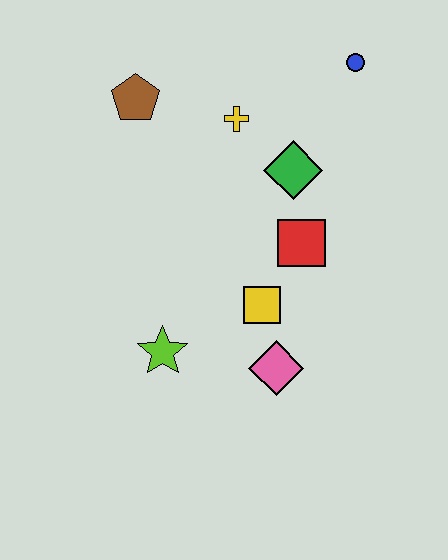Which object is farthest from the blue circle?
The lime star is farthest from the blue circle.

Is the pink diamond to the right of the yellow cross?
Yes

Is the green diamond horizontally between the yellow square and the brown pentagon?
No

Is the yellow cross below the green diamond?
No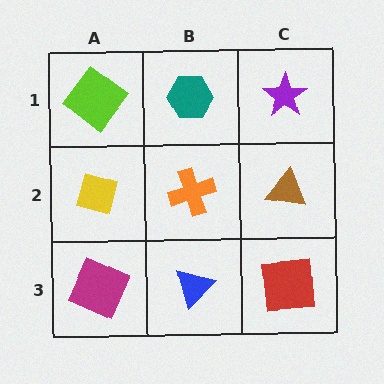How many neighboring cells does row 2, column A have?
3.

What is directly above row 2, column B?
A teal hexagon.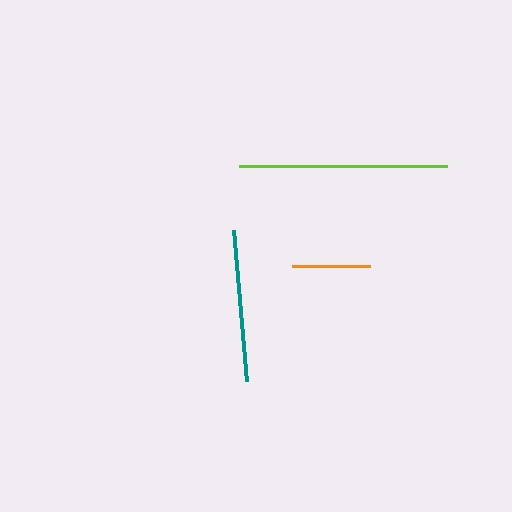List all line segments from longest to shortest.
From longest to shortest: lime, teal, orange.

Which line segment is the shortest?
The orange line is the shortest at approximately 78 pixels.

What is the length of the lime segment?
The lime segment is approximately 208 pixels long.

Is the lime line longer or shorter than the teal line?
The lime line is longer than the teal line.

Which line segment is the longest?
The lime line is the longest at approximately 208 pixels.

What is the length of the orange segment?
The orange segment is approximately 78 pixels long.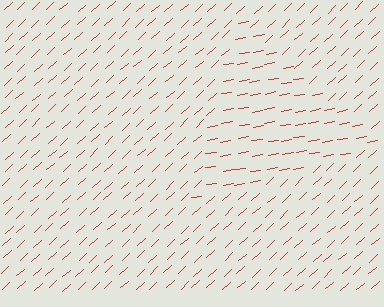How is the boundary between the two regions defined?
The boundary is defined purely by a change in line orientation (approximately 33 degrees difference). All lines are the same color and thickness.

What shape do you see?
I see a triangle.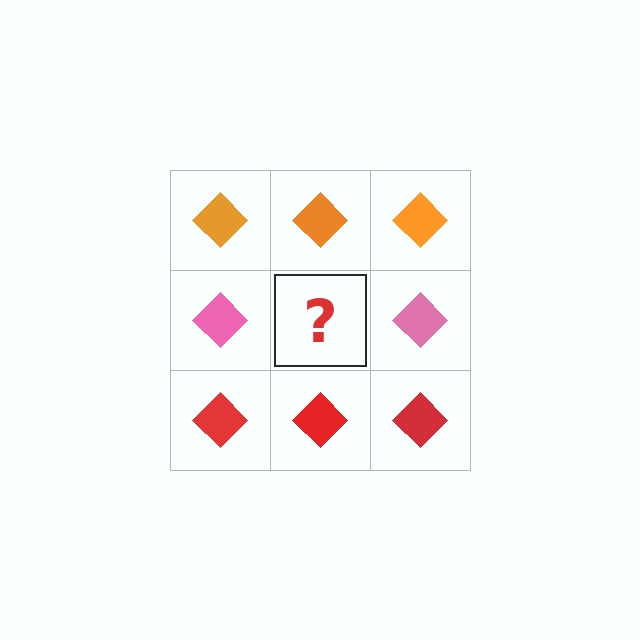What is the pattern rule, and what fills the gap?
The rule is that each row has a consistent color. The gap should be filled with a pink diamond.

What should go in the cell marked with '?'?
The missing cell should contain a pink diamond.